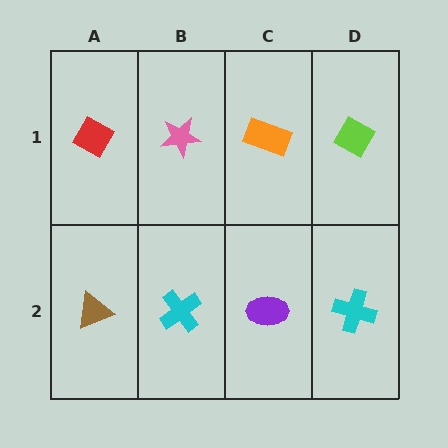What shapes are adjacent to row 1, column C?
A purple ellipse (row 2, column C), a pink star (row 1, column B), a lime diamond (row 1, column D).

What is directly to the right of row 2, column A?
A cyan cross.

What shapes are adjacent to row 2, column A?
A red diamond (row 1, column A), a cyan cross (row 2, column B).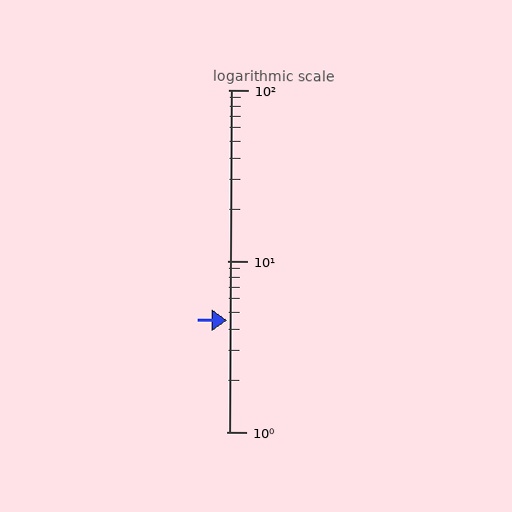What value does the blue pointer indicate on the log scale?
The pointer indicates approximately 4.5.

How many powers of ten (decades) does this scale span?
The scale spans 2 decades, from 1 to 100.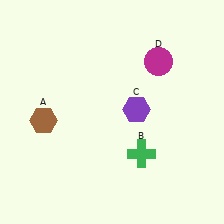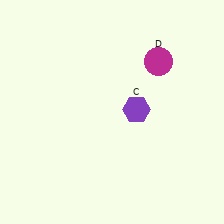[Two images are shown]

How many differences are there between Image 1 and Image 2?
There are 2 differences between the two images.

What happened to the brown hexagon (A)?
The brown hexagon (A) was removed in Image 2. It was in the bottom-left area of Image 1.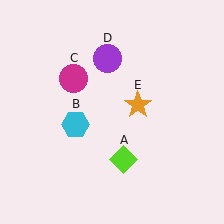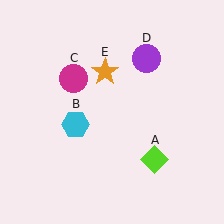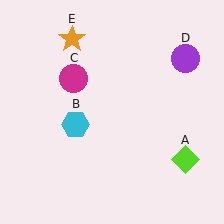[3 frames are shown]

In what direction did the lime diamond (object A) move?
The lime diamond (object A) moved right.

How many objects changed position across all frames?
3 objects changed position: lime diamond (object A), purple circle (object D), orange star (object E).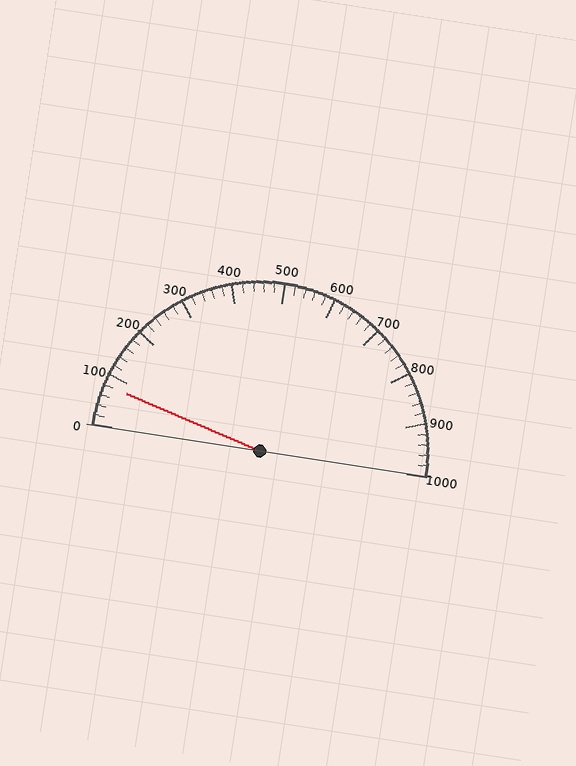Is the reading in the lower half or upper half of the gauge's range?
The reading is in the lower half of the range (0 to 1000).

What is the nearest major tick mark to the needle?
The nearest major tick mark is 100.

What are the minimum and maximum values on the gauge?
The gauge ranges from 0 to 1000.